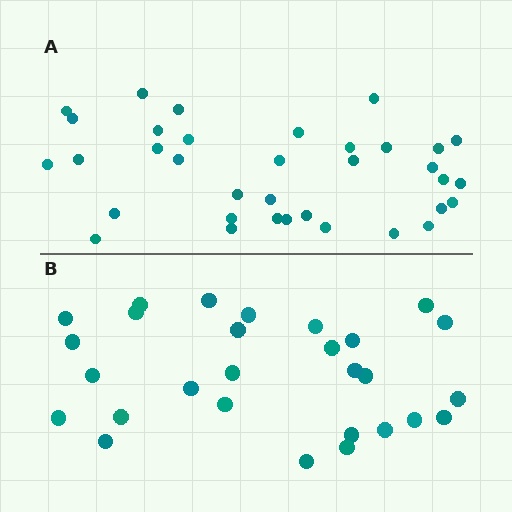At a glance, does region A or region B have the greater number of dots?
Region A (the top region) has more dots.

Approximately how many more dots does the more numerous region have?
Region A has roughly 8 or so more dots than region B.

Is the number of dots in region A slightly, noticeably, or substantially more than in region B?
Region A has noticeably more, but not dramatically so. The ratio is roughly 1.2 to 1.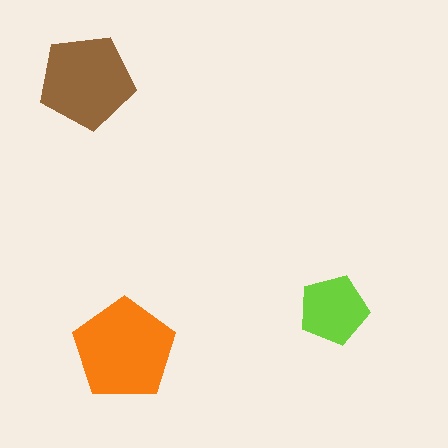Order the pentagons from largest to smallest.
the orange one, the brown one, the lime one.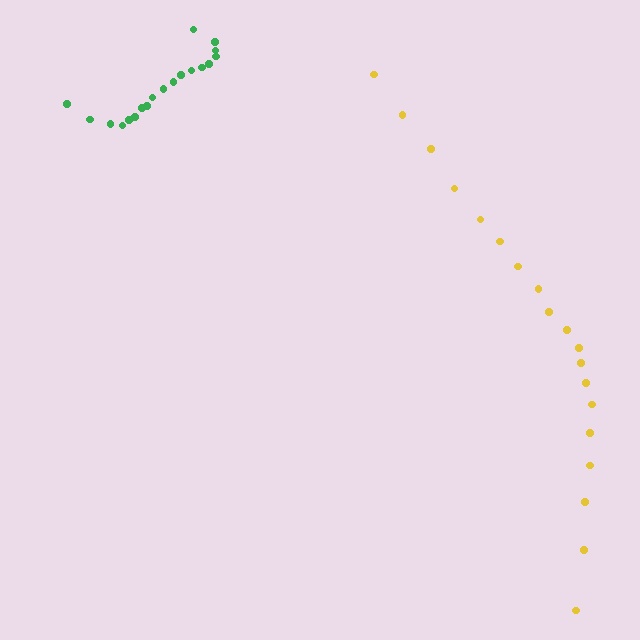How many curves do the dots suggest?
There are 2 distinct paths.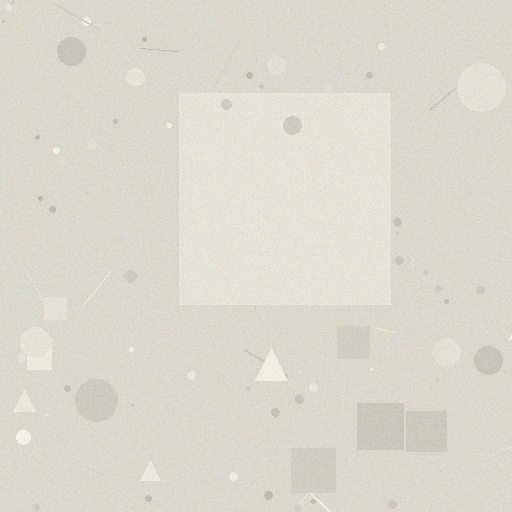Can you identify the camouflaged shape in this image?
The camouflaged shape is a square.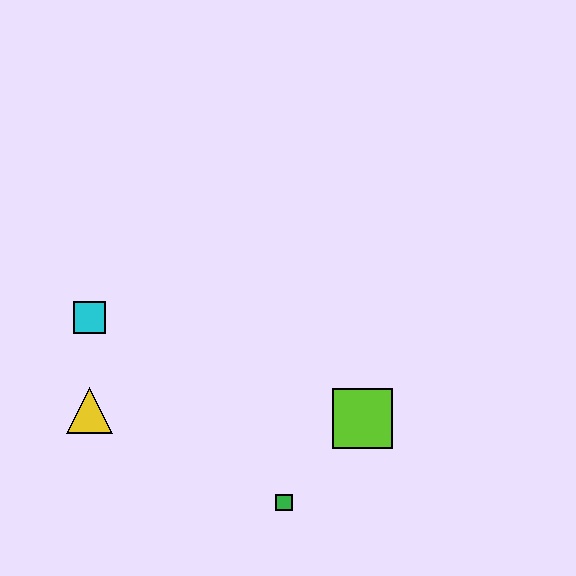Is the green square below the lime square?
Yes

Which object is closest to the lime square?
The green square is closest to the lime square.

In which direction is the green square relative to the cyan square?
The green square is to the right of the cyan square.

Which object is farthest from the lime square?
The cyan square is farthest from the lime square.